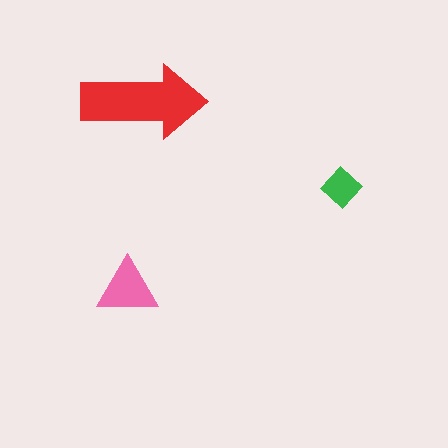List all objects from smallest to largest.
The green diamond, the pink triangle, the red arrow.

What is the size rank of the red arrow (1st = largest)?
1st.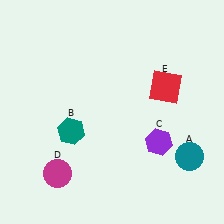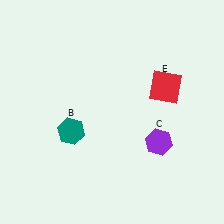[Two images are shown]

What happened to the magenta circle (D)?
The magenta circle (D) was removed in Image 2. It was in the bottom-left area of Image 1.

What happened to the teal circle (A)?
The teal circle (A) was removed in Image 2. It was in the bottom-right area of Image 1.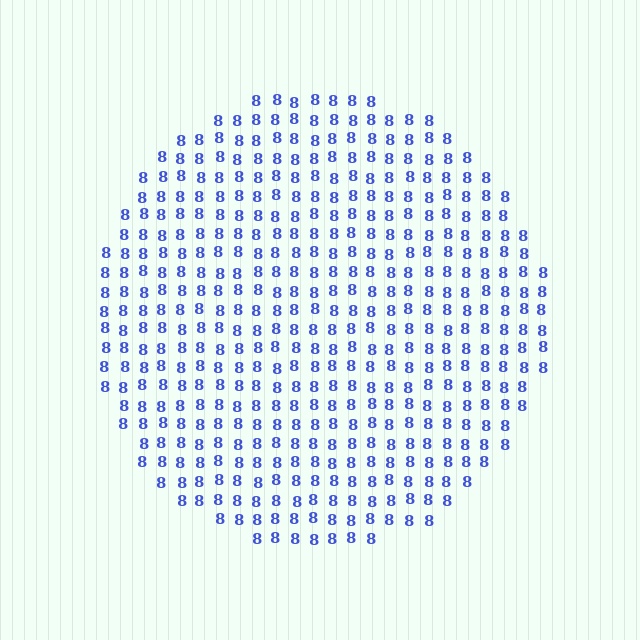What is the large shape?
The large shape is a circle.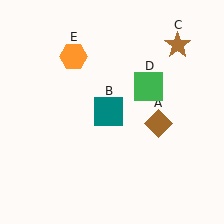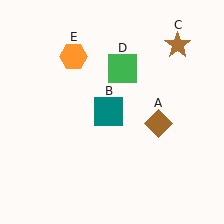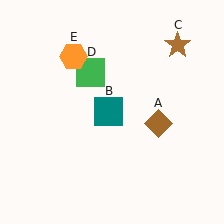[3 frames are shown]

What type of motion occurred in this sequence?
The green square (object D) rotated counterclockwise around the center of the scene.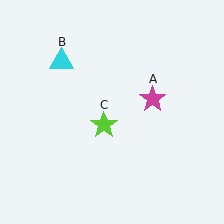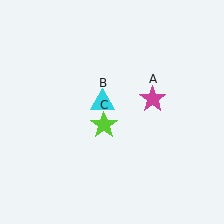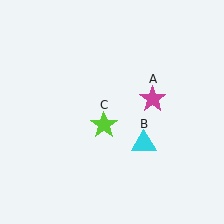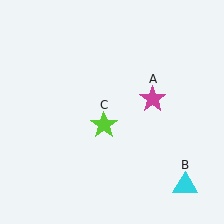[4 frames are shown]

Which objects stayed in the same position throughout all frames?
Magenta star (object A) and lime star (object C) remained stationary.